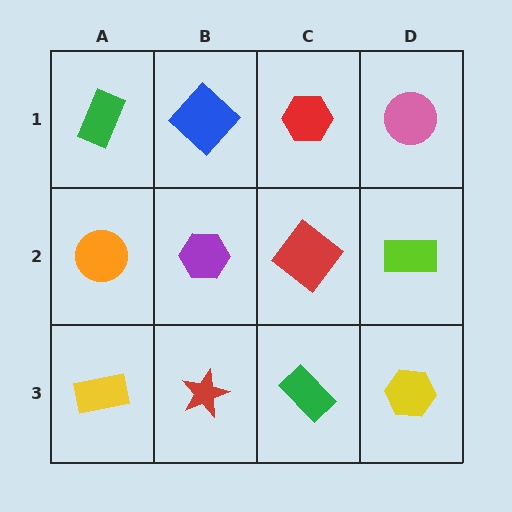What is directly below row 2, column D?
A yellow hexagon.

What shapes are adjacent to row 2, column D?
A pink circle (row 1, column D), a yellow hexagon (row 3, column D), a red diamond (row 2, column C).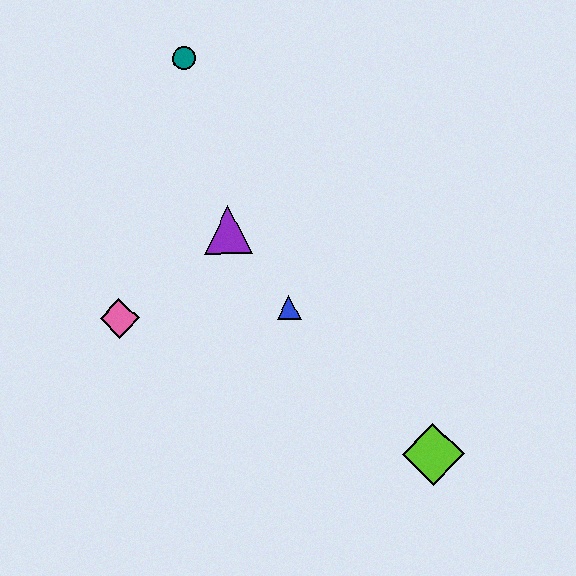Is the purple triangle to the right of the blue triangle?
No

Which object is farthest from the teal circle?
The lime diamond is farthest from the teal circle.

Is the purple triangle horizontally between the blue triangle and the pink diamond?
Yes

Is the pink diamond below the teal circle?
Yes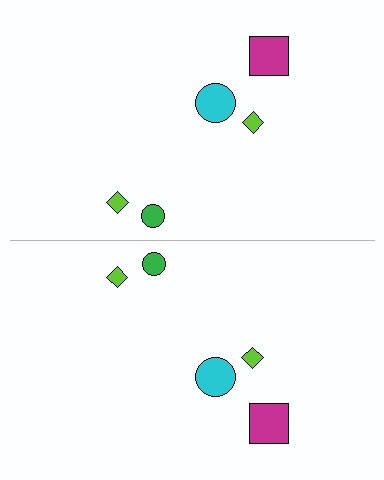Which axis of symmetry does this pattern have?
The pattern has a horizontal axis of symmetry running through the center of the image.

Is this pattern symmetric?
Yes, this pattern has bilateral (reflection) symmetry.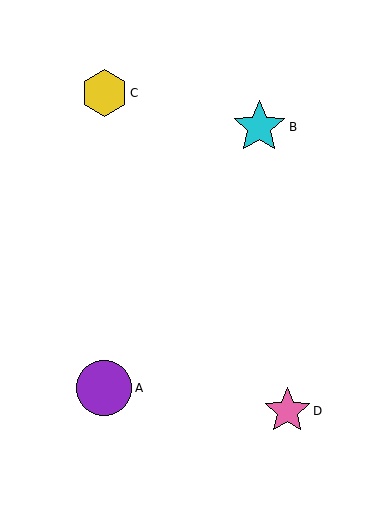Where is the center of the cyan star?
The center of the cyan star is at (259, 127).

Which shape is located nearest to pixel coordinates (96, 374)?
The purple circle (labeled A) at (104, 388) is nearest to that location.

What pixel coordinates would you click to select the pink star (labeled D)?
Click at (287, 411) to select the pink star D.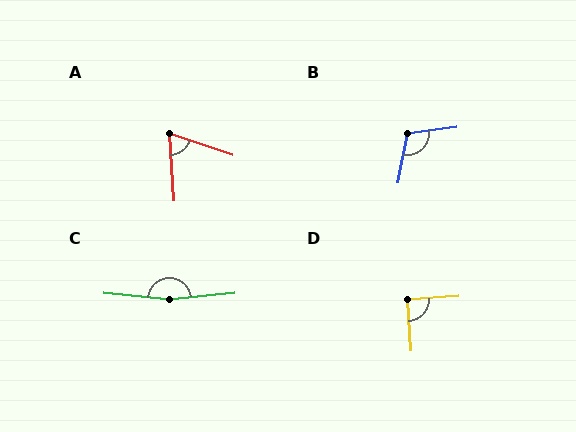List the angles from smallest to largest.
A (67°), D (90°), B (108°), C (169°).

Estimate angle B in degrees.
Approximately 108 degrees.